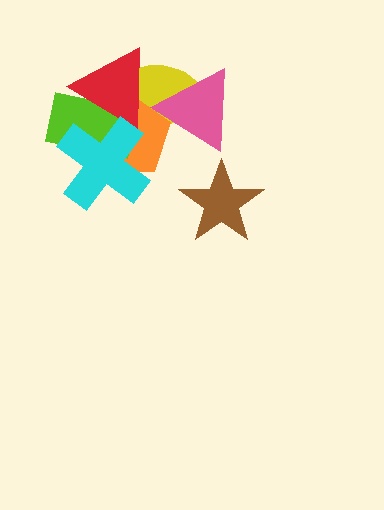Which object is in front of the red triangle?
The cyan cross is in front of the red triangle.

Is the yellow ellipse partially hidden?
Yes, it is partially covered by another shape.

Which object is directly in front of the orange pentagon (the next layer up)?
The lime rectangle is directly in front of the orange pentagon.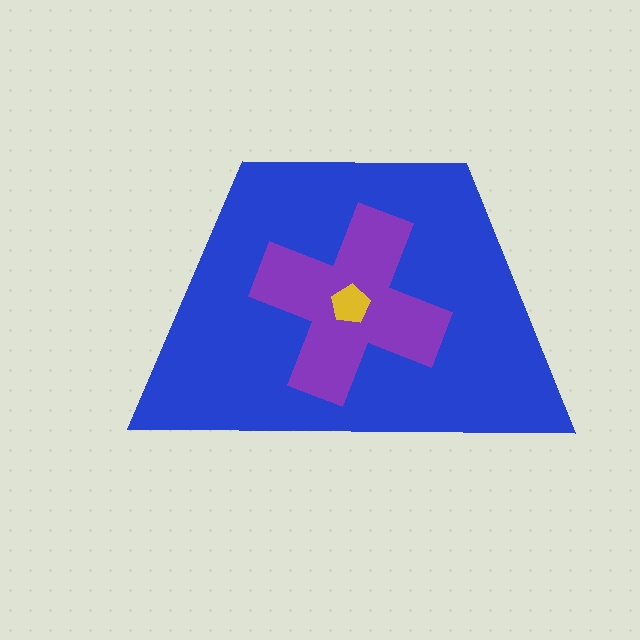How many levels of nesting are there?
3.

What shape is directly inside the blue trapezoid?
The purple cross.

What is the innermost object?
The yellow pentagon.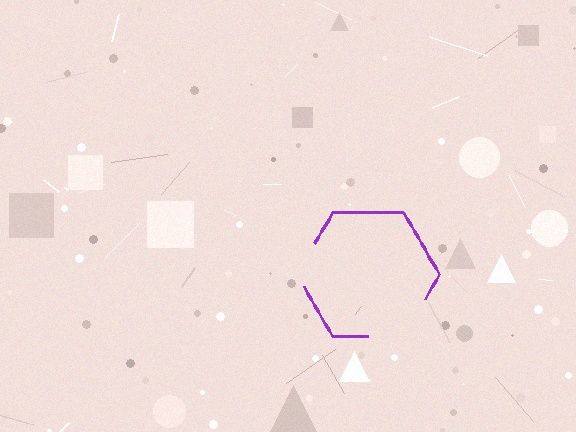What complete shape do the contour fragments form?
The contour fragments form a hexagon.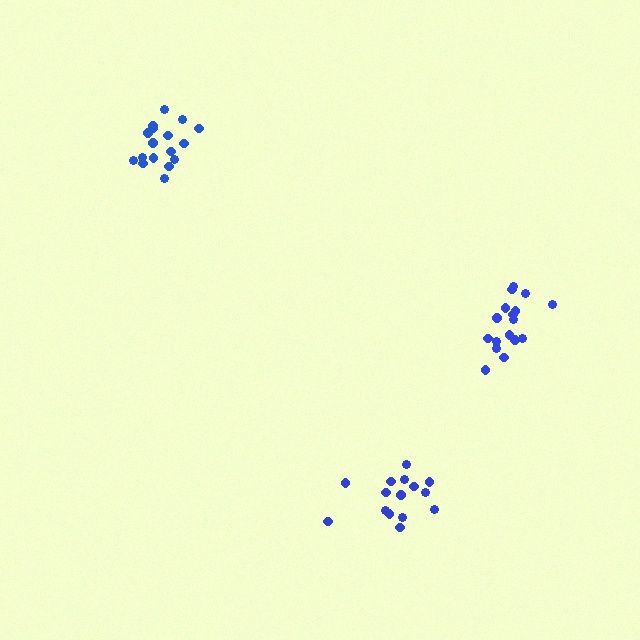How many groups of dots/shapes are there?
There are 3 groups.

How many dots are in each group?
Group 1: 17 dots, Group 2: 17 dots, Group 3: 15 dots (49 total).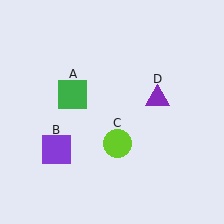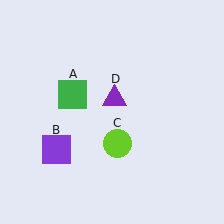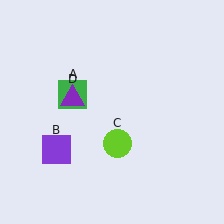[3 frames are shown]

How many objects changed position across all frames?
1 object changed position: purple triangle (object D).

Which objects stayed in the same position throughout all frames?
Green square (object A) and purple square (object B) and lime circle (object C) remained stationary.